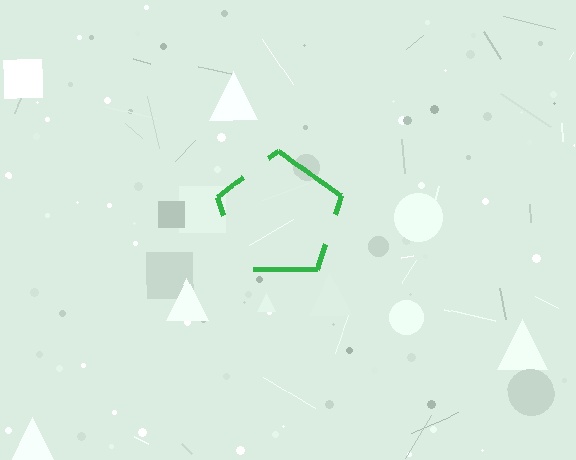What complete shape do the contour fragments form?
The contour fragments form a pentagon.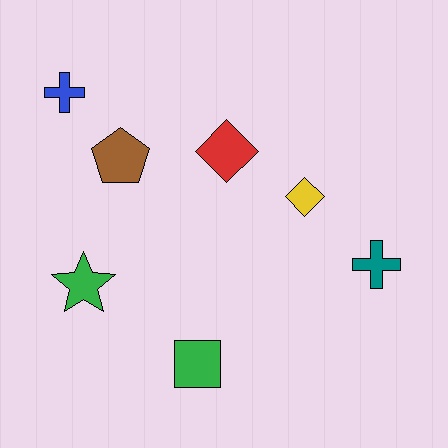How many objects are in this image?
There are 7 objects.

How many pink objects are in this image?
There are no pink objects.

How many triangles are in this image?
There are no triangles.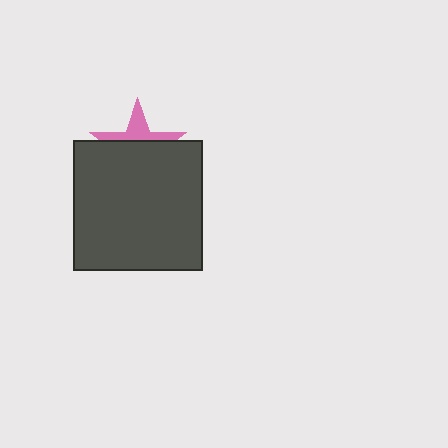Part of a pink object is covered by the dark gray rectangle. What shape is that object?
It is a star.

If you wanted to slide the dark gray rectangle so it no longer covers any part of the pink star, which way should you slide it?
Slide it down — that is the most direct way to separate the two shapes.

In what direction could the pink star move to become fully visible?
The pink star could move up. That would shift it out from behind the dark gray rectangle entirely.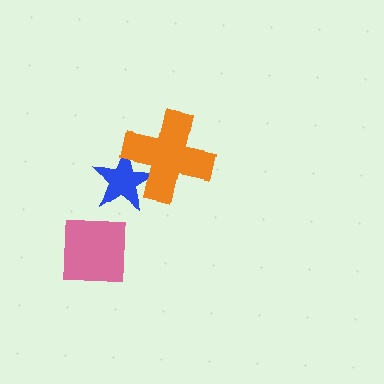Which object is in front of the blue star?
The orange cross is in front of the blue star.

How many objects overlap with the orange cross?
1 object overlaps with the orange cross.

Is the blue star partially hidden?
Yes, it is partially covered by another shape.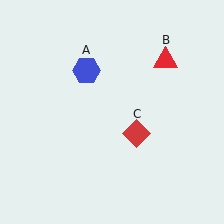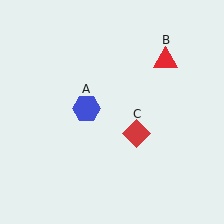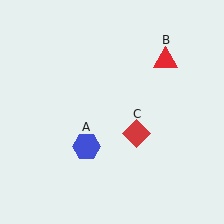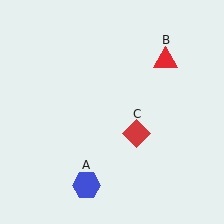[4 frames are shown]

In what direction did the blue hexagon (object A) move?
The blue hexagon (object A) moved down.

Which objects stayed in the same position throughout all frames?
Red triangle (object B) and red diamond (object C) remained stationary.